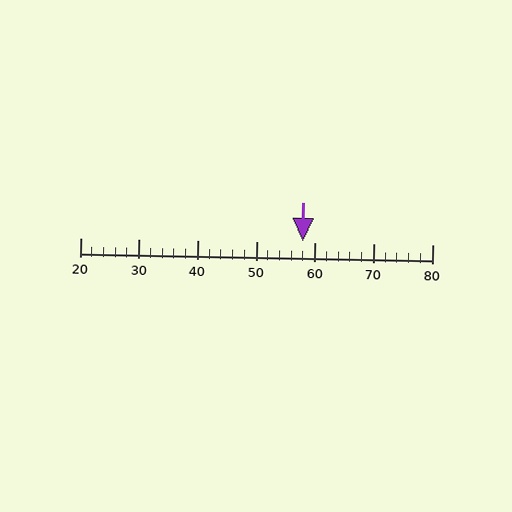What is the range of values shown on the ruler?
The ruler shows values from 20 to 80.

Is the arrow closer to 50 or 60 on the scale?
The arrow is closer to 60.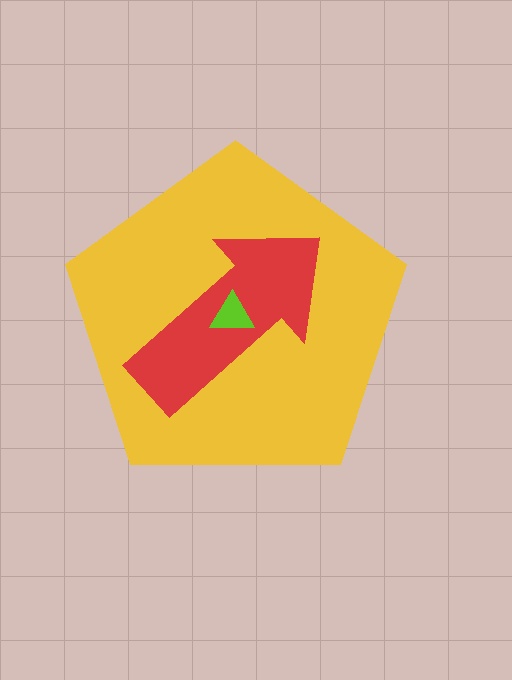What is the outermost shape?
The yellow pentagon.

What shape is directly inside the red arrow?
The lime triangle.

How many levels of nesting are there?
3.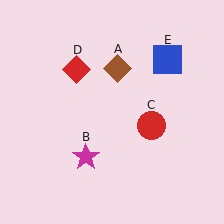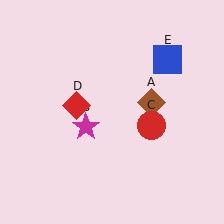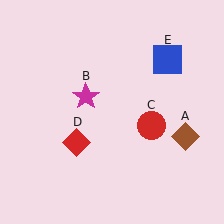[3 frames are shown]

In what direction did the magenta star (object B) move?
The magenta star (object B) moved up.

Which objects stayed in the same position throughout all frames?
Red circle (object C) and blue square (object E) remained stationary.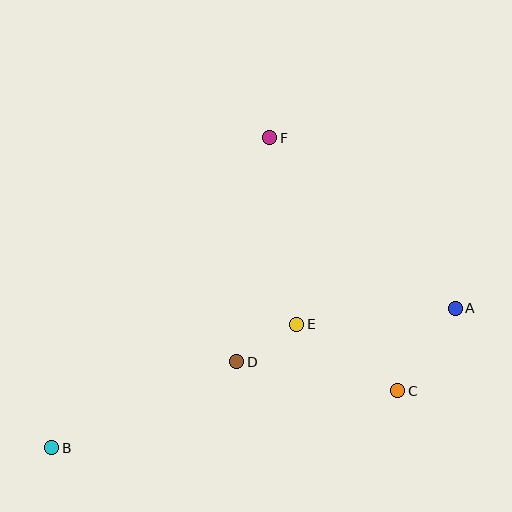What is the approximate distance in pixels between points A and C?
The distance between A and C is approximately 101 pixels.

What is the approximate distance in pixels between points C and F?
The distance between C and F is approximately 283 pixels.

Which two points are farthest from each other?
Points A and B are farthest from each other.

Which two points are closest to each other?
Points D and E are closest to each other.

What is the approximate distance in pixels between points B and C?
The distance between B and C is approximately 351 pixels.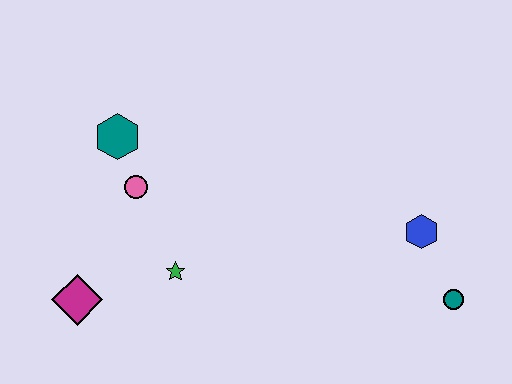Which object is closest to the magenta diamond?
The green star is closest to the magenta diamond.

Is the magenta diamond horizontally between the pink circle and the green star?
No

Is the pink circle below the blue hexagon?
No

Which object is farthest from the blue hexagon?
The magenta diamond is farthest from the blue hexagon.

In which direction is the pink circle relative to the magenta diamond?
The pink circle is above the magenta diamond.